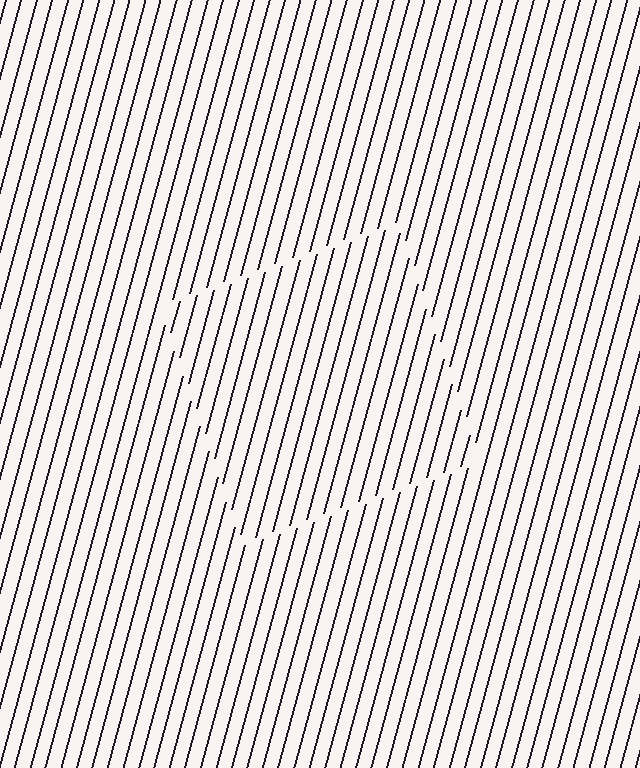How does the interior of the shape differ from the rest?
The interior of the shape contains the same grating, shifted by half a period — the contour is defined by the phase discontinuity where line-ends from the inner and outer gratings abut.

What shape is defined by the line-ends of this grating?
An illusory square. The interior of the shape contains the same grating, shifted by half a period — the contour is defined by the phase discontinuity where line-ends from the inner and outer gratings abut.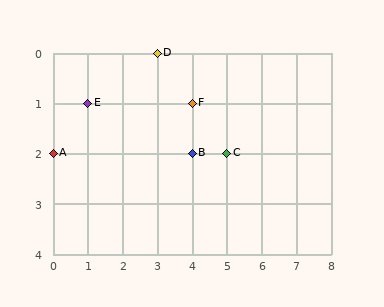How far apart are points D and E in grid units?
Points D and E are 2 columns and 1 row apart (about 2.2 grid units diagonally).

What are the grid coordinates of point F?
Point F is at grid coordinates (4, 1).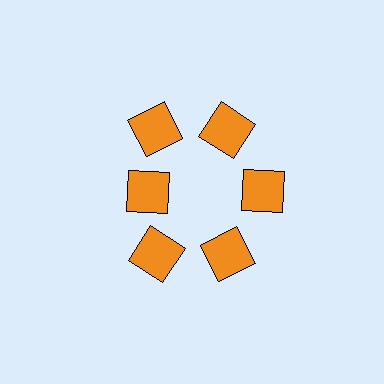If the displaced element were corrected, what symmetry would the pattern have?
It would have 6-fold rotational symmetry — the pattern would map onto itself every 60 degrees.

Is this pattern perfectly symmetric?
No. The 6 orange squares are arranged in a ring, but one element near the 9 o'clock position is pulled inward toward the center, breaking the 6-fold rotational symmetry.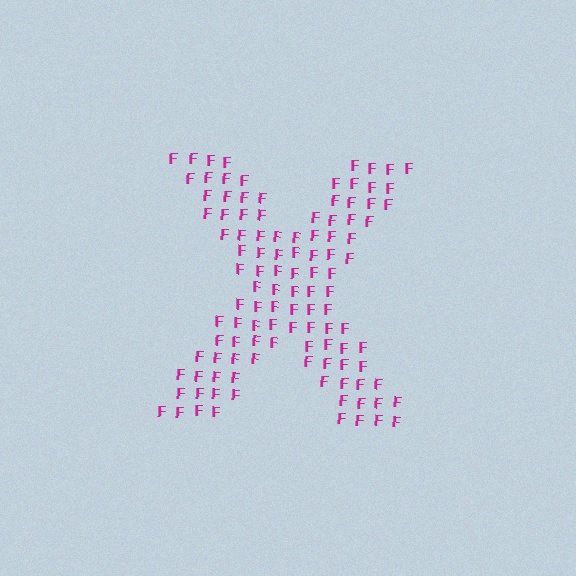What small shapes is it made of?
It is made of small letter F's.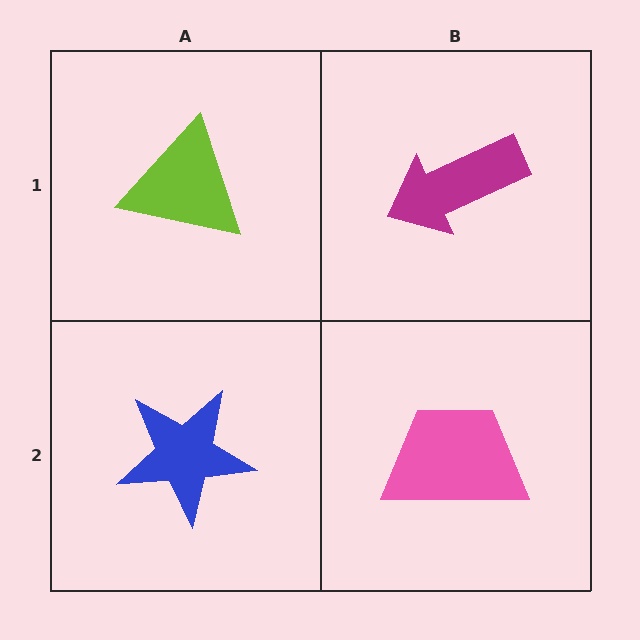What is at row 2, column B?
A pink trapezoid.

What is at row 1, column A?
A lime triangle.